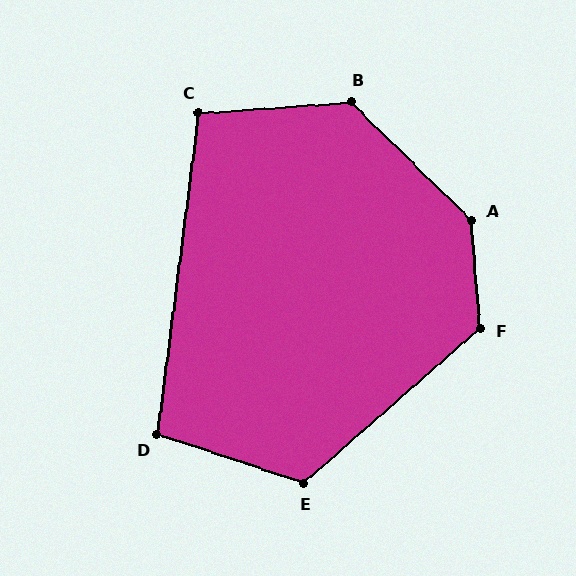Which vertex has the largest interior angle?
A, at approximately 138 degrees.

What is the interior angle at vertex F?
Approximately 127 degrees (obtuse).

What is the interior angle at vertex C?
Approximately 102 degrees (obtuse).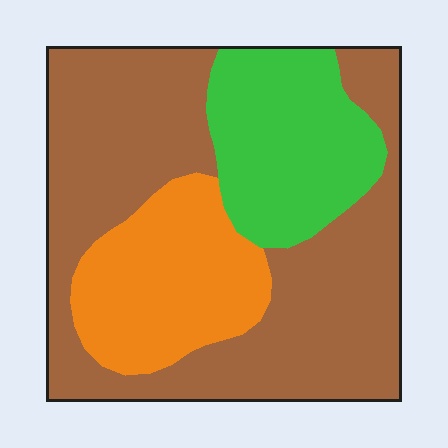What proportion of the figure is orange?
Orange covers roughly 20% of the figure.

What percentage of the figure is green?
Green covers 22% of the figure.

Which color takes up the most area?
Brown, at roughly 55%.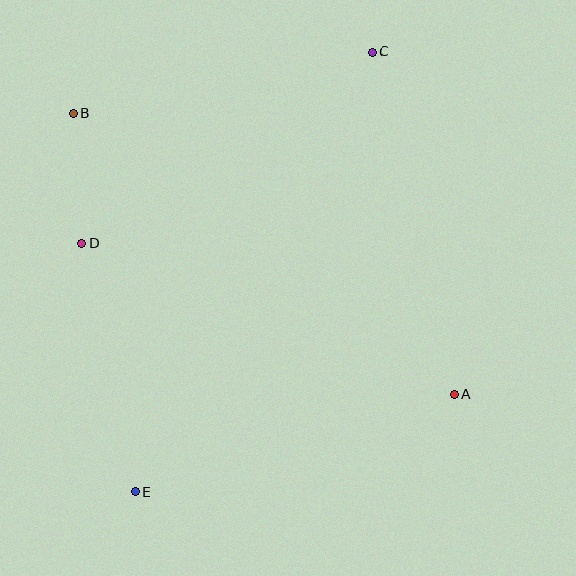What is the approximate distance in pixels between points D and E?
The distance between D and E is approximately 254 pixels.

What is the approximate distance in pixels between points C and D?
The distance between C and D is approximately 348 pixels.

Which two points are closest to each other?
Points B and D are closest to each other.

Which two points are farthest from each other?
Points C and E are farthest from each other.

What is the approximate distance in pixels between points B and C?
The distance between B and C is approximately 305 pixels.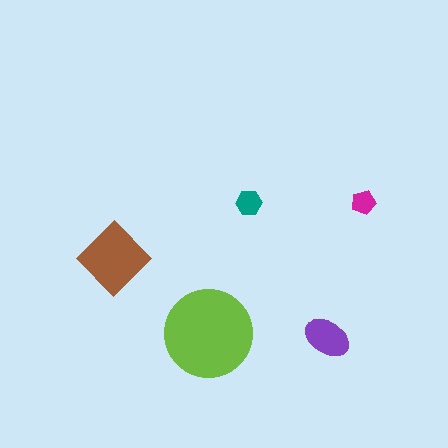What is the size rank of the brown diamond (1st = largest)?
2nd.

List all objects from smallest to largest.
The magenta pentagon, the teal hexagon, the purple ellipse, the brown diamond, the lime circle.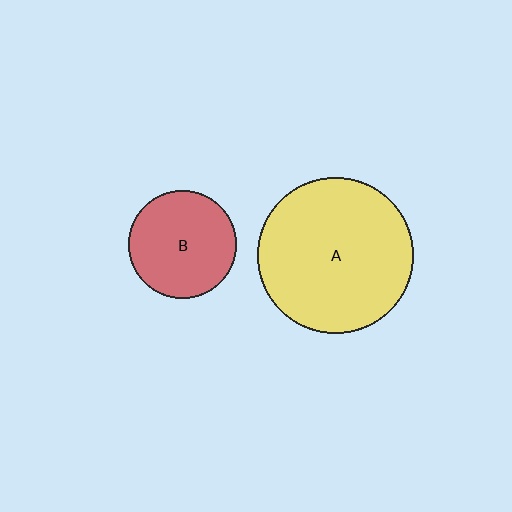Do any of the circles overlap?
No, none of the circles overlap.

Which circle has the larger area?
Circle A (yellow).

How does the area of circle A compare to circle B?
Approximately 2.1 times.